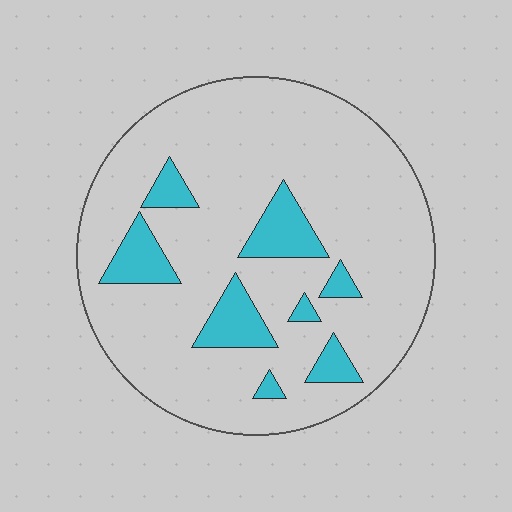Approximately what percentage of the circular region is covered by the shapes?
Approximately 15%.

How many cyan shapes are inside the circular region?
8.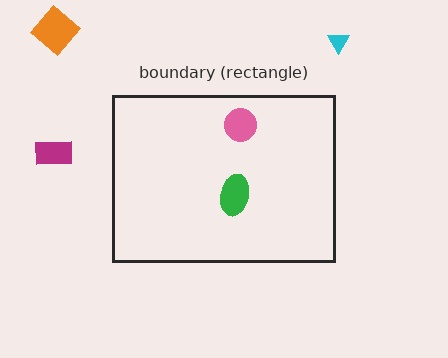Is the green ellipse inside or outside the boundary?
Inside.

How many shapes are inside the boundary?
2 inside, 3 outside.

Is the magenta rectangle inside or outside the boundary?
Outside.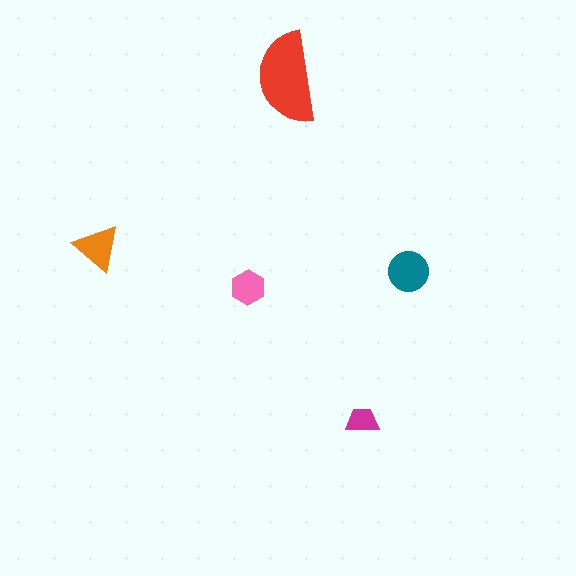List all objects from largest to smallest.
The red semicircle, the teal circle, the orange triangle, the pink hexagon, the magenta trapezoid.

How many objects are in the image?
There are 5 objects in the image.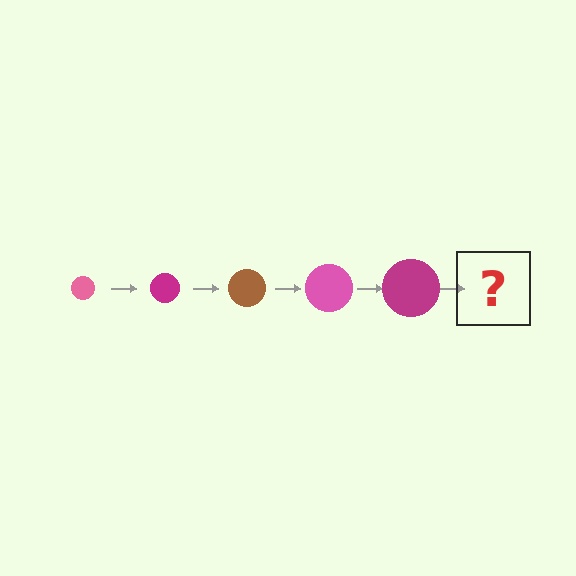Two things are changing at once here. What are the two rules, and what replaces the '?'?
The two rules are that the circle grows larger each step and the color cycles through pink, magenta, and brown. The '?' should be a brown circle, larger than the previous one.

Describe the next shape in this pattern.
It should be a brown circle, larger than the previous one.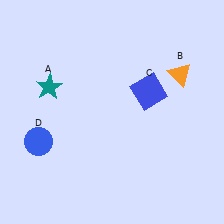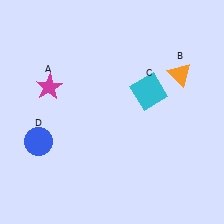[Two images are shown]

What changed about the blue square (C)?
In Image 1, C is blue. In Image 2, it changed to cyan.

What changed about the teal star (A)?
In Image 1, A is teal. In Image 2, it changed to magenta.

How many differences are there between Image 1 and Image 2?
There are 2 differences between the two images.